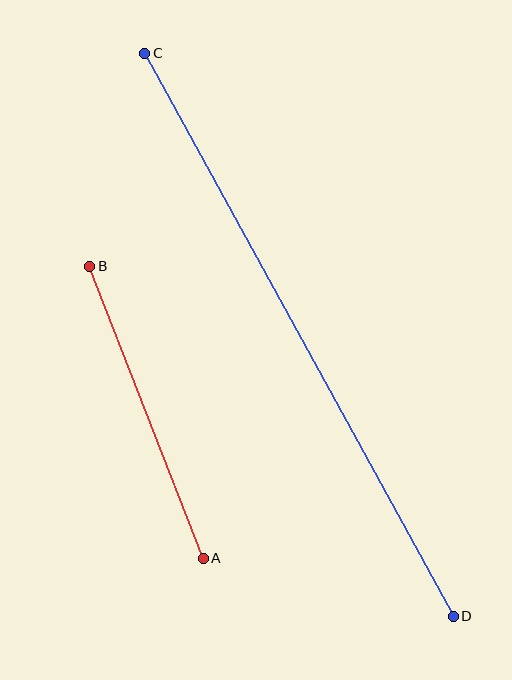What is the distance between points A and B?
The distance is approximately 313 pixels.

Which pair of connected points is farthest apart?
Points C and D are farthest apart.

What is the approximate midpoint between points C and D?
The midpoint is at approximately (299, 335) pixels.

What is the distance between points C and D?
The distance is approximately 642 pixels.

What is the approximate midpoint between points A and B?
The midpoint is at approximately (147, 412) pixels.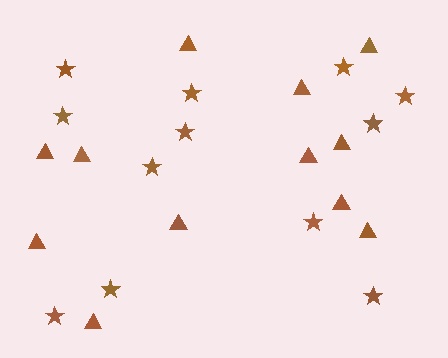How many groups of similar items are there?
There are 2 groups: one group of triangles (12) and one group of stars (12).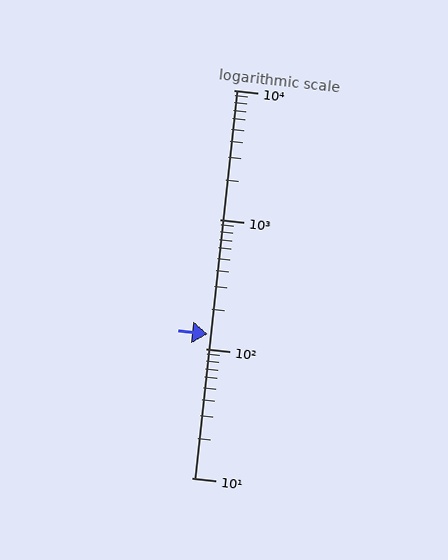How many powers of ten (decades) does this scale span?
The scale spans 3 decades, from 10 to 10000.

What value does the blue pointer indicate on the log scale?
The pointer indicates approximately 130.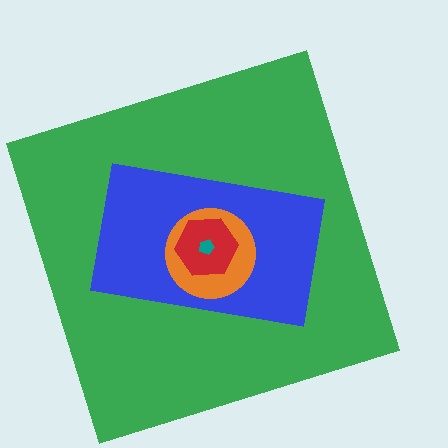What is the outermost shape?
The green square.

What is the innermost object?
The teal pentagon.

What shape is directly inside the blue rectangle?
The orange circle.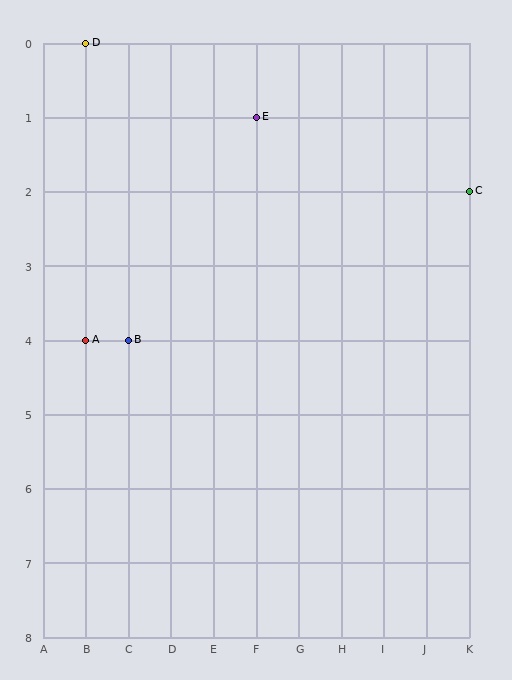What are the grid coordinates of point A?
Point A is at grid coordinates (B, 4).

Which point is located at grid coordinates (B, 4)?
Point A is at (B, 4).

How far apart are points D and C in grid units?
Points D and C are 9 columns and 2 rows apart (about 9.2 grid units diagonally).